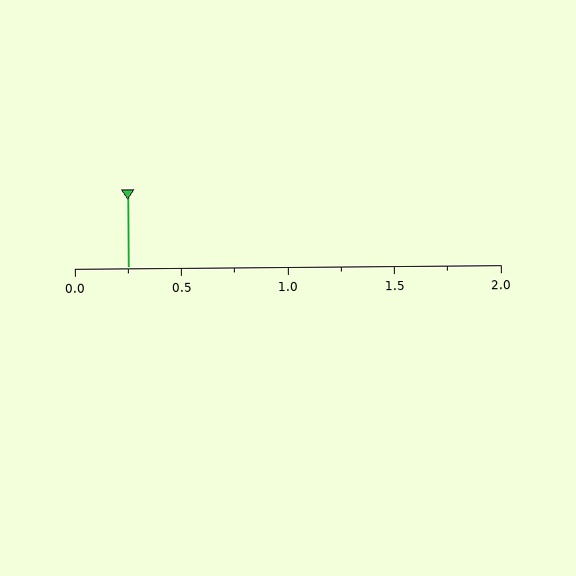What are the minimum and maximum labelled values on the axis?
The axis runs from 0.0 to 2.0.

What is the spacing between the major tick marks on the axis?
The major ticks are spaced 0.5 apart.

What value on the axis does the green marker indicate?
The marker indicates approximately 0.25.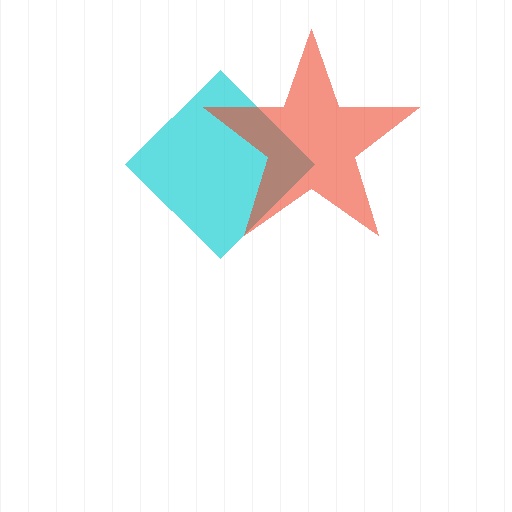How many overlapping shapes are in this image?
There are 2 overlapping shapes in the image.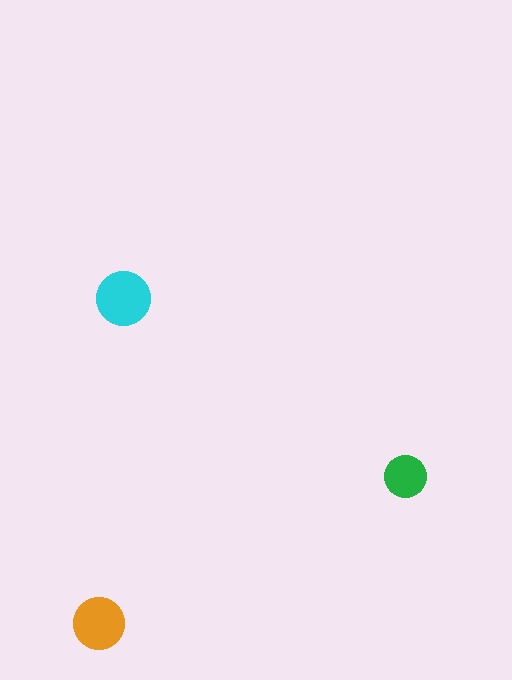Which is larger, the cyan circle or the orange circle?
The cyan one.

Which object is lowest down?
The orange circle is bottommost.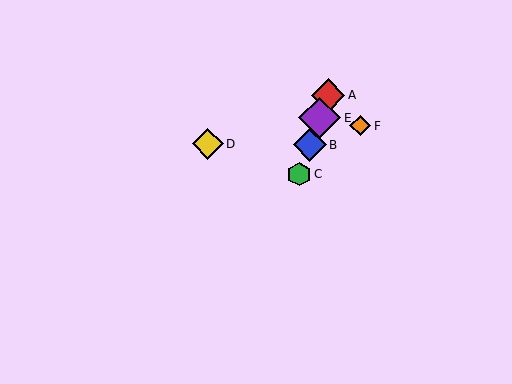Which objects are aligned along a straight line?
Objects A, B, C, E are aligned along a straight line.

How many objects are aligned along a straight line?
4 objects (A, B, C, E) are aligned along a straight line.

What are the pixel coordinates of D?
Object D is at (208, 144).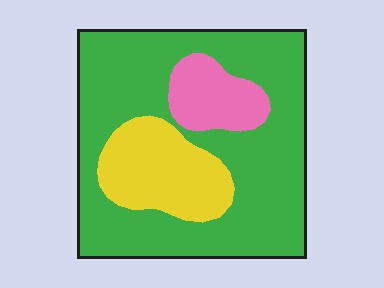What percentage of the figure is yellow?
Yellow takes up about one fifth (1/5) of the figure.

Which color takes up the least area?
Pink, at roughly 10%.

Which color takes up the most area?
Green, at roughly 70%.